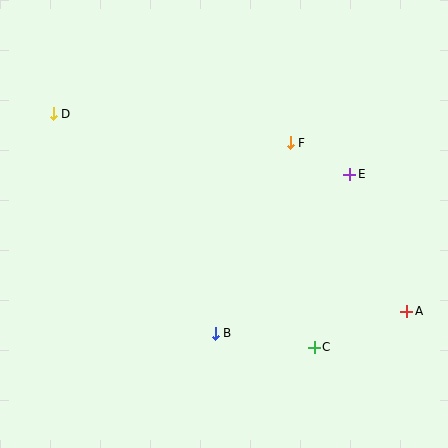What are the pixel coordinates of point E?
Point E is at (350, 174).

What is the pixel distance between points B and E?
The distance between B and E is 208 pixels.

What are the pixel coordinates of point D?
Point D is at (53, 114).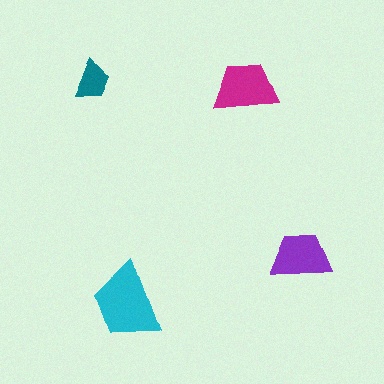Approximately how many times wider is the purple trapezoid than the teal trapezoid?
About 1.5 times wider.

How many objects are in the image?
There are 4 objects in the image.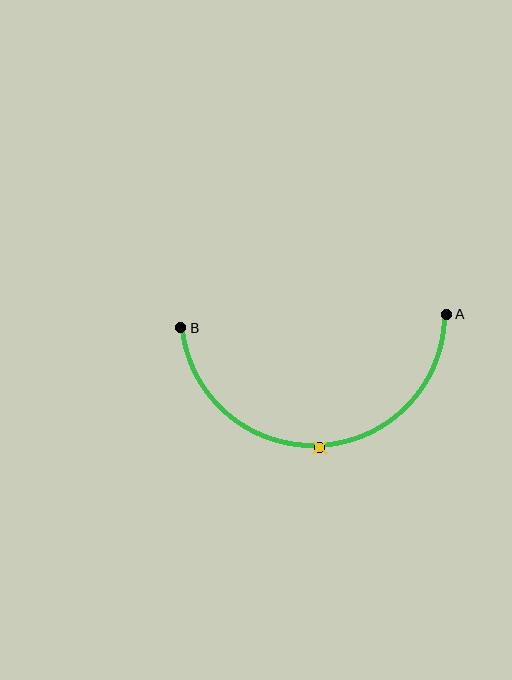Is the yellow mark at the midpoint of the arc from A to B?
Yes. The yellow mark lies on the arc at equal arc-length from both A and B — it is the arc midpoint.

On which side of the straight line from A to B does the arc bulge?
The arc bulges below the straight line connecting A and B.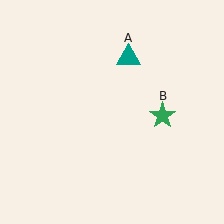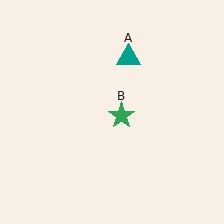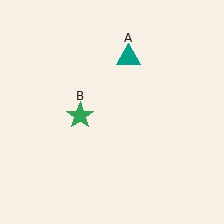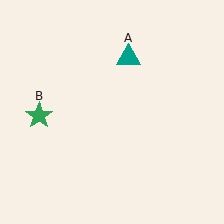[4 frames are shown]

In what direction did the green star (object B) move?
The green star (object B) moved left.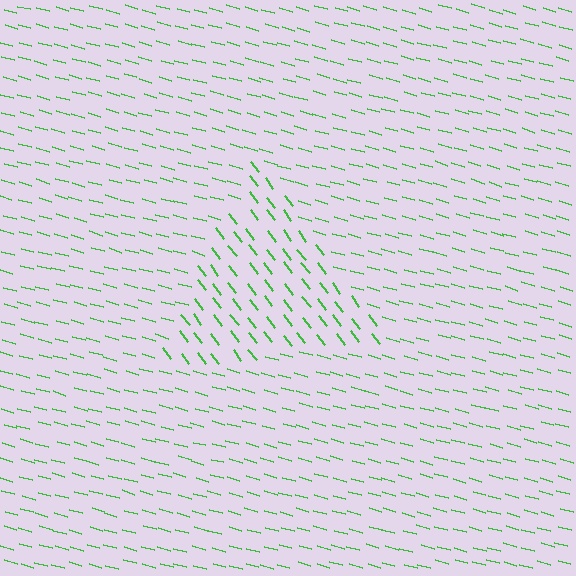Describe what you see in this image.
The image is filled with small green line segments. A triangle region in the image has lines oriented differently from the surrounding lines, creating a visible texture boundary.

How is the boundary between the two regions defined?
The boundary is defined purely by a change in line orientation (approximately 38 degrees difference). All lines are the same color and thickness.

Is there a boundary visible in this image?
Yes, there is a texture boundary formed by a change in line orientation.